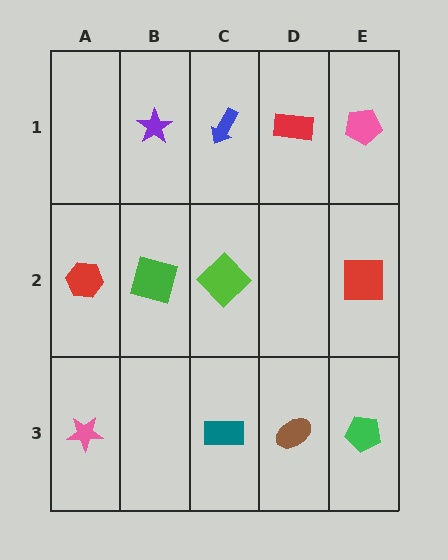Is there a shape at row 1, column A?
No, that cell is empty.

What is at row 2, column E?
A red square.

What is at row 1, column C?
A blue arrow.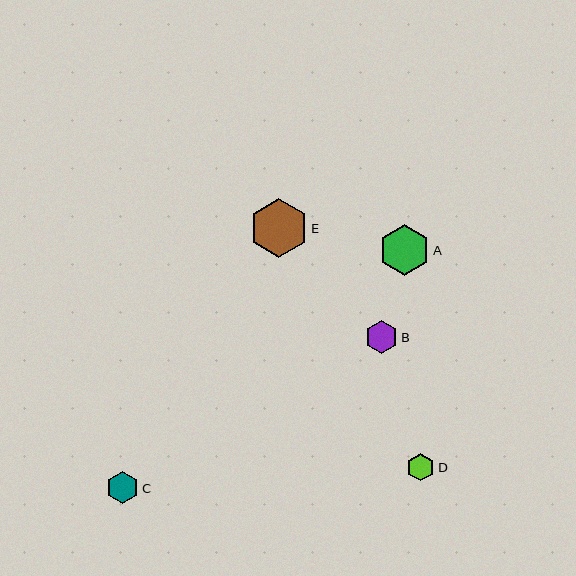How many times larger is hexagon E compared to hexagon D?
Hexagon E is approximately 2.1 times the size of hexagon D.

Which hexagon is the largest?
Hexagon E is the largest with a size of approximately 59 pixels.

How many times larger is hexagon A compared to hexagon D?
Hexagon A is approximately 1.8 times the size of hexagon D.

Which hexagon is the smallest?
Hexagon D is the smallest with a size of approximately 28 pixels.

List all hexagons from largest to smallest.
From largest to smallest: E, A, B, C, D.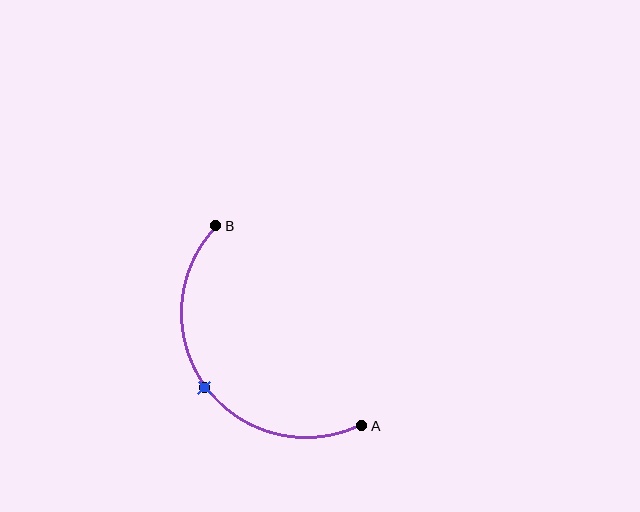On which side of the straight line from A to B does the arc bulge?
The arc bulges below and to the left of the straight line connecting A and B.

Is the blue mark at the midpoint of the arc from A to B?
Yes. The blue mark lies on the arc at equal arc-length from both A and B — it is the arc midpoint.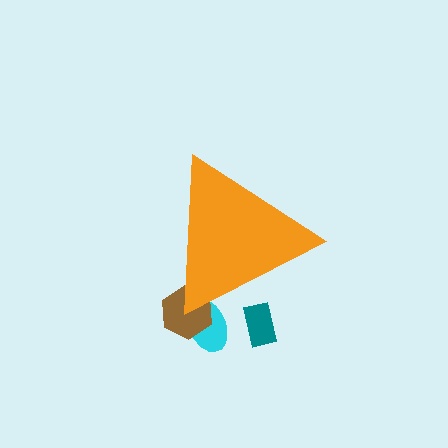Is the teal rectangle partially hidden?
Yes, the teal rectangle is partially hidden behind the orange triangle.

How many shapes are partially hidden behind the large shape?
3 shapes are partially hidden.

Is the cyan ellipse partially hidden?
Yes, the cyan ellipse is partially hidden behind the orange triangle.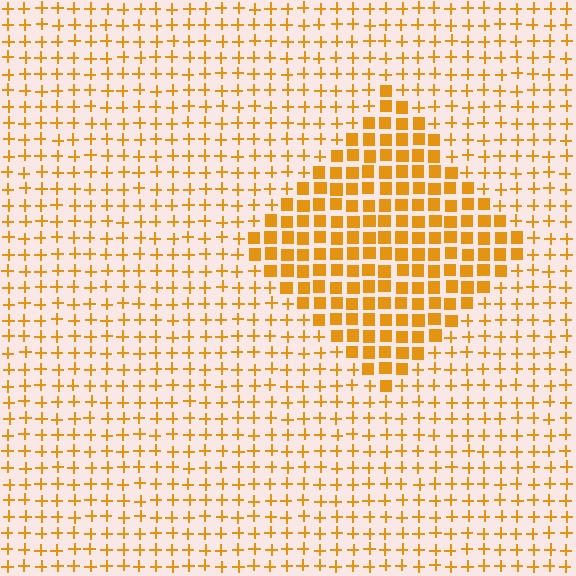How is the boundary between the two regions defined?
The boundary is defined by a change in element shape: squares inside vs. plus signs outside. All elements share the same color and spacing.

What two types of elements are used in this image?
The image uses squares inside the diamond region and plus signs outside it.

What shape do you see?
I see a diamond.